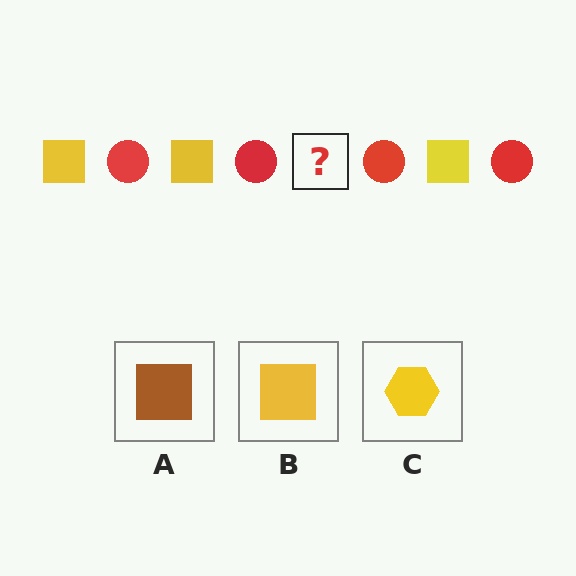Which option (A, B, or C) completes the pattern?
B.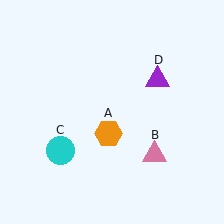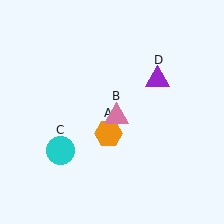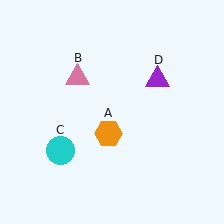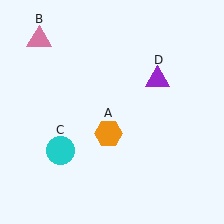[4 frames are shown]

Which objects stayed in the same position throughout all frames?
Orange hexagon (object A) and cyan circle (object C) and purple triangle (object D) remained stationary.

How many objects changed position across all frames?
1 object changed position: pink triangle (object B).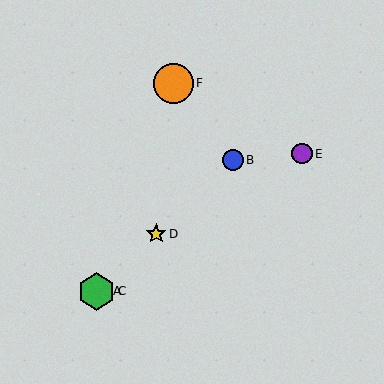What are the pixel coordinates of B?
Object B is at (233, 160).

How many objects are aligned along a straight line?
4 objects (A, B, C, D) are aligned along a straight line.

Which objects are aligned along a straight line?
Objects A, B, C, D are aligned along a straight line.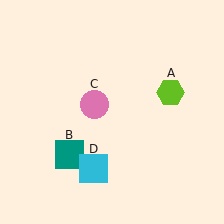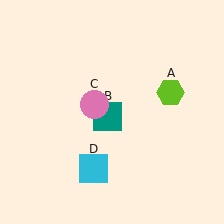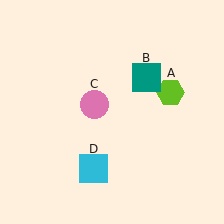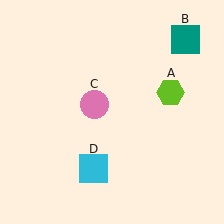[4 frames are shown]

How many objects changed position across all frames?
1 object changed position: teal square (object B).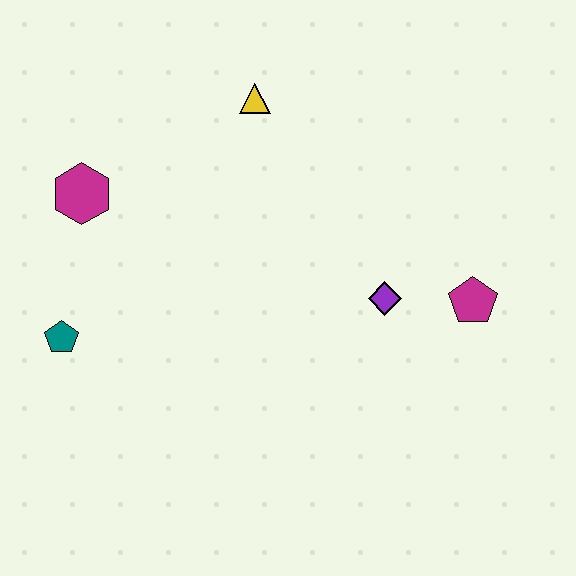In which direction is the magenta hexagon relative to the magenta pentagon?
The magenta hexagon is to the left of the magenta pentagon.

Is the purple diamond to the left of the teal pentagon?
No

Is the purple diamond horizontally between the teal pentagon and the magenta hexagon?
No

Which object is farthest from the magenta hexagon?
The magenta pentagon is farthest from the magenta hexagon.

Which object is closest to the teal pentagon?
The magenta hexagon is closest to the teal pentagon.